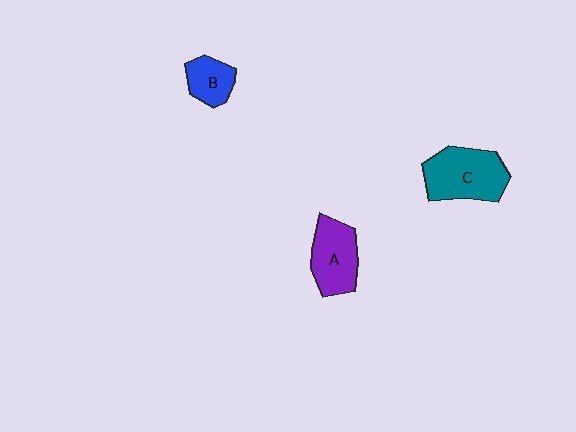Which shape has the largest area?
Shape C (teal).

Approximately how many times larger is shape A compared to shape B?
Approximately 1.6 times.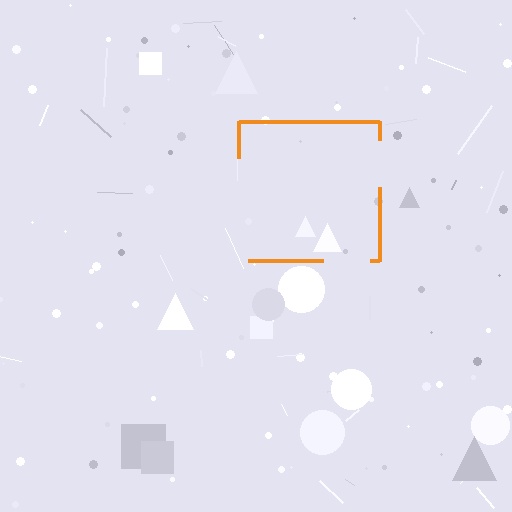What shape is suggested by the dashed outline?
The dashed outline suggests a square.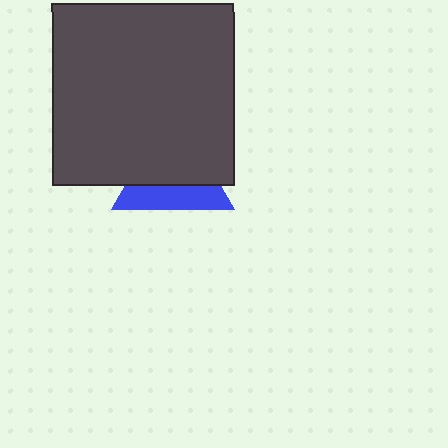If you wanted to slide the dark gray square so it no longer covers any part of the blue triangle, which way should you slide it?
Slide it up — that is the most direct way to separate the two shapes.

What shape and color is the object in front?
The object in front is a dark gray square.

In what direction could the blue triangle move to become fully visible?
The blue triangle could move down. That would shift it out from behind the dark gray square entirely.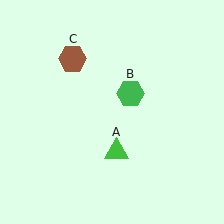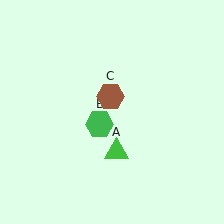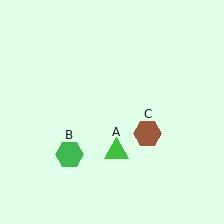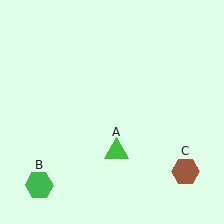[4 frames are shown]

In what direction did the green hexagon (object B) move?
The green hexagon (object B) moved down and to the left.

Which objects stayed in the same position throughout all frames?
Green triangle (object A) remained stationary.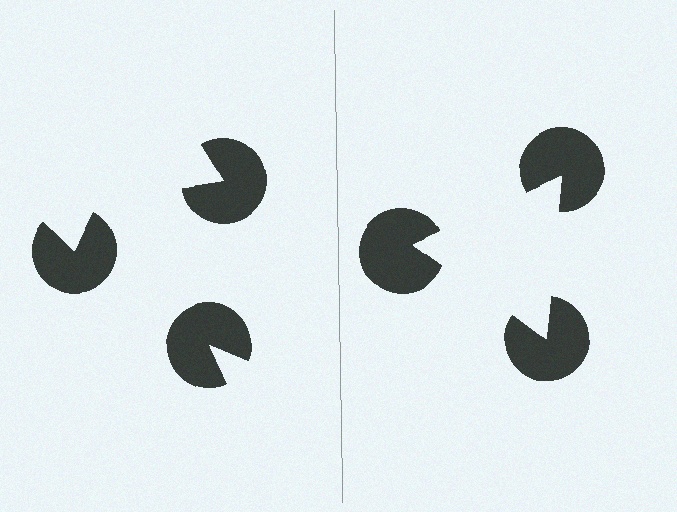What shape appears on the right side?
An illusory triangle.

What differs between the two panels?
The pac-man discs are positioned identically on both sides; only the wedge orientations differ. On the right they align to a triangle; on the left they are misaligned.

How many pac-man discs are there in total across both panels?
6 — 3 on each side.